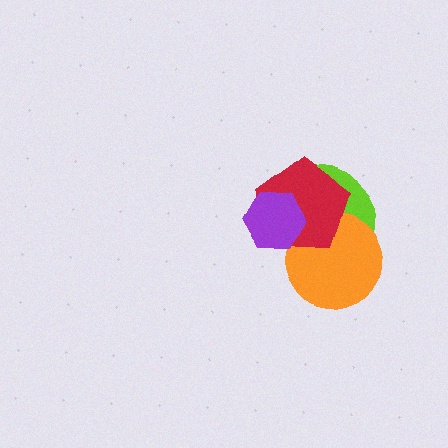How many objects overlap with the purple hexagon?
3 objects overlap with the purple hexagon.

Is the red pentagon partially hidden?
Yes, it is partially covered by another shape.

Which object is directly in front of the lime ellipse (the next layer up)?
The orange circle is directly in front of the lime ellipse.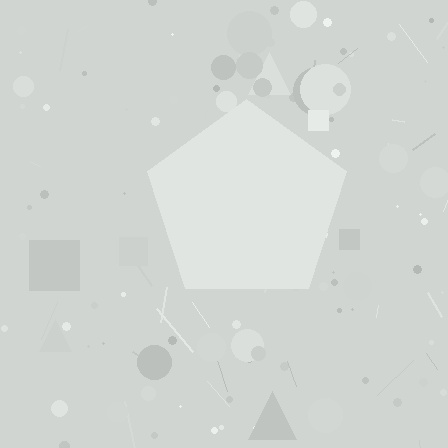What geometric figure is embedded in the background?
A pentagon is embedded in the background.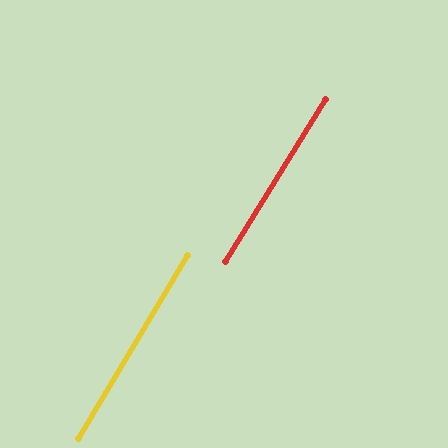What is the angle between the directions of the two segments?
Approximately 1 degree.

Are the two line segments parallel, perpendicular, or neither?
Parallel — their directions differ by only 0.7°.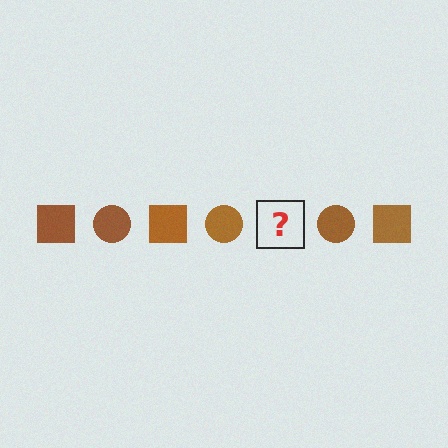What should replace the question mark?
The question mark should be replaced with a brown square.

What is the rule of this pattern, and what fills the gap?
The rule is that the pattern cycles through square, circle shapes in brown. The gap should be filled with a brown square.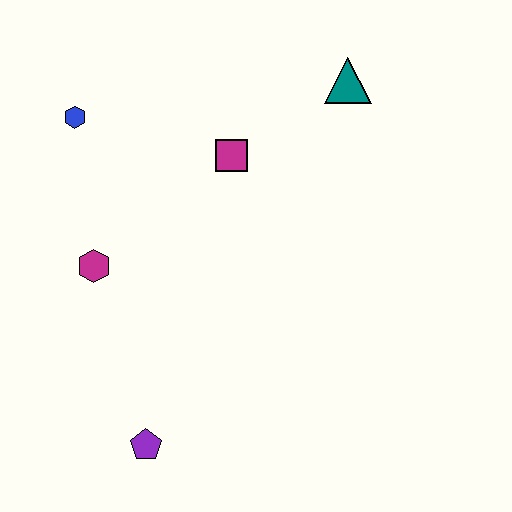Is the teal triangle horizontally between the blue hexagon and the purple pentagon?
No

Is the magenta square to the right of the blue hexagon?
Yes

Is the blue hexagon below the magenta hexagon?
No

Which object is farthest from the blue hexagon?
The purple pentagon is farthest from the blue hexagon.